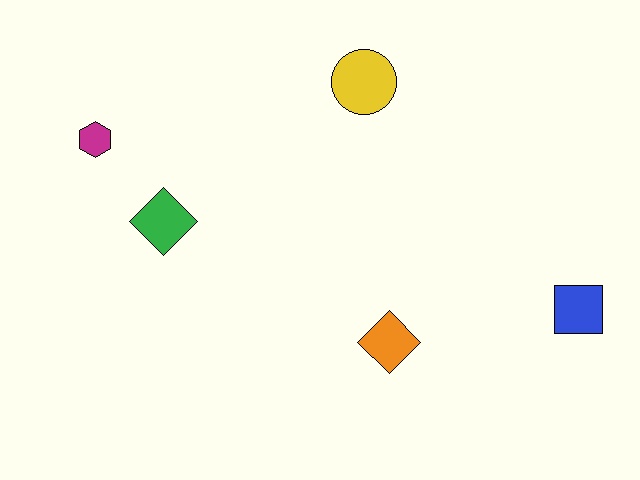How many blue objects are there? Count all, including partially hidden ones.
There is 1 blue object.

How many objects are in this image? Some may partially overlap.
There are 5 objects.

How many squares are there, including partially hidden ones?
There is 1 square.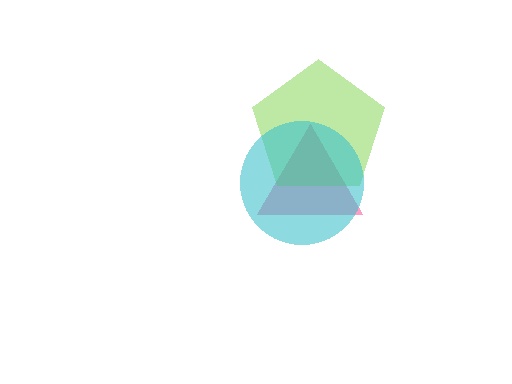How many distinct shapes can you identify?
There are 3 distinct shapes: a pink triangle, a lime pentagon, a cyan circle.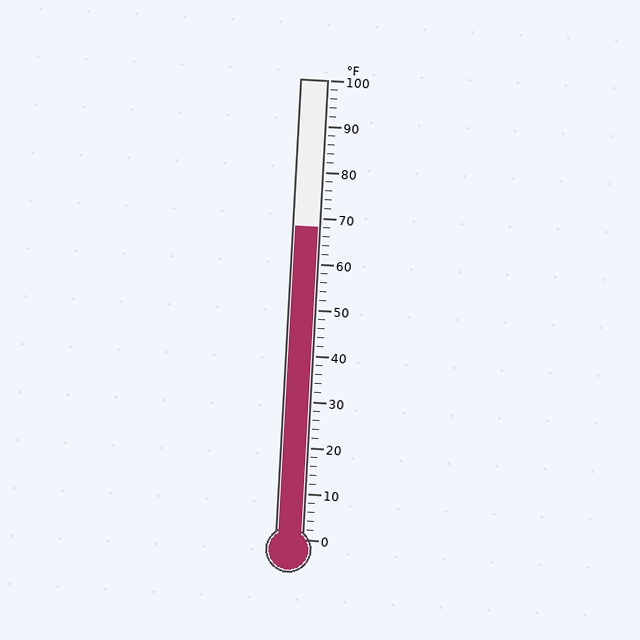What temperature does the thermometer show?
The thermometer shows approximately 68°F.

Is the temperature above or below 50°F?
The temperature is above 50°F.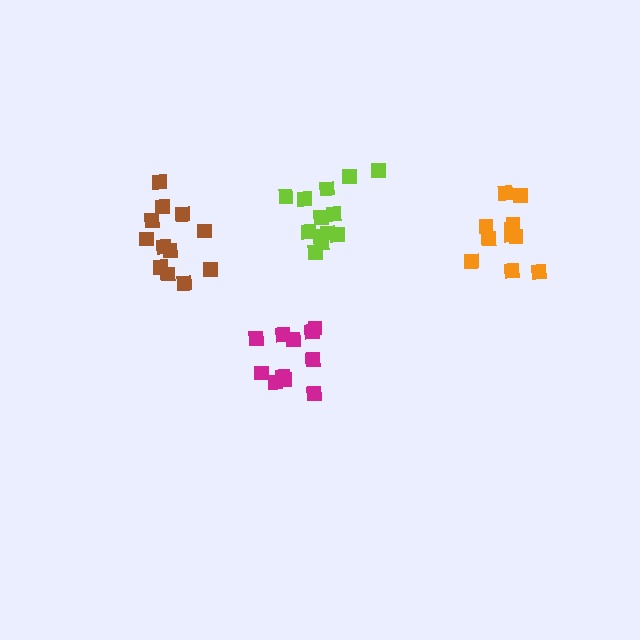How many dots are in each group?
Group 1: 11 dots, Group 2: 13 dots, Group 3: 12 dots, Group 4: 11 dots (47 total).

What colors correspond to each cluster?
The clusters are colored: orange, lime, brown, magenta.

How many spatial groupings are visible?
There are 4 spatial groupings.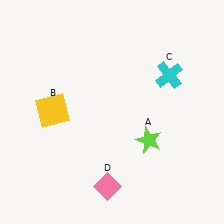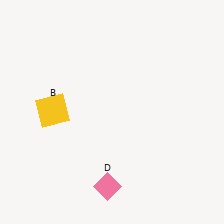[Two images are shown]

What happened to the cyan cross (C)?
The cyan cross (C) was removed in Image 2. It was in the top-right area of Image 1.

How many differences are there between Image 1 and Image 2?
There are 2 differences between the two images.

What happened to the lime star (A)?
The lime star (A) was removed in Image 2. It was in the bottom-right area of Image 1.